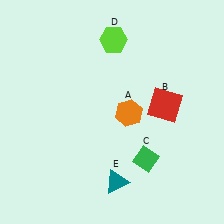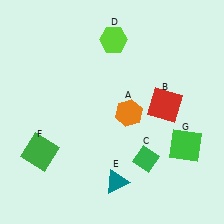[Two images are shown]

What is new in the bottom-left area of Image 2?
A green square (F) was added in the bottom-left area of Image 2.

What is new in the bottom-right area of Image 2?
A green square (G) was added in the bottom-right area of Image 2.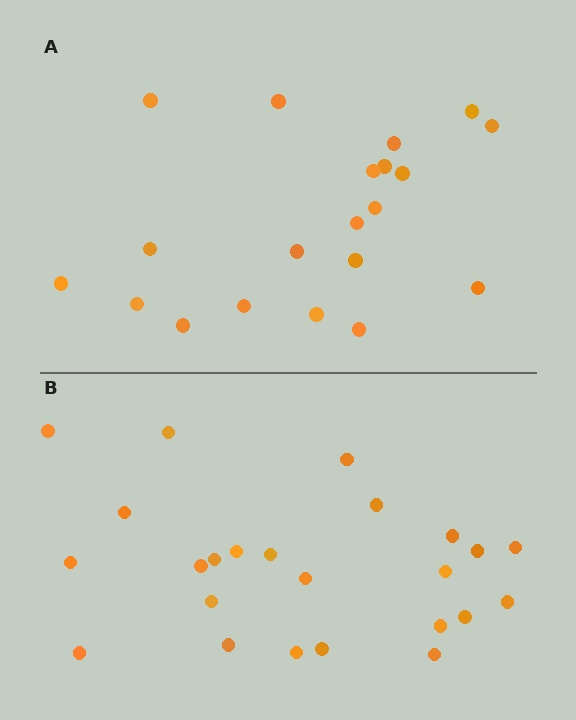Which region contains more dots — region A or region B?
Region B (the bottom region) has more dots.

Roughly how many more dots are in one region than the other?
Region B has about 4 more dots than region A.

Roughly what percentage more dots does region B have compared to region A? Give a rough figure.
About 20% more.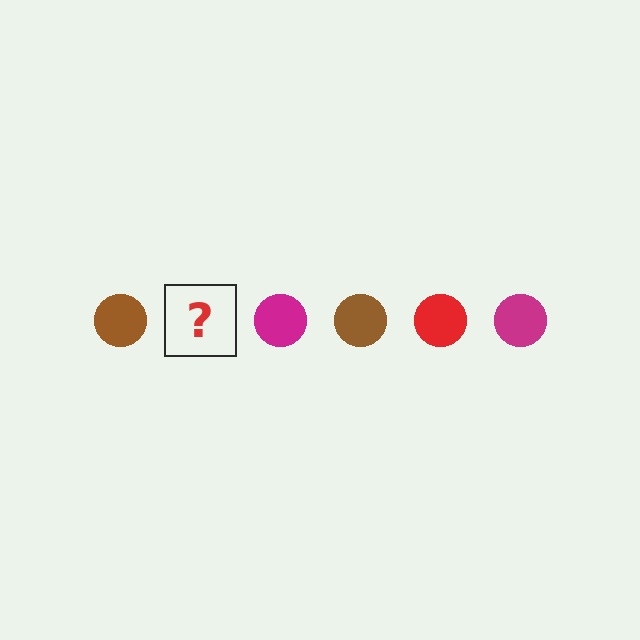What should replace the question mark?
The question mark should be replaced with a red circle.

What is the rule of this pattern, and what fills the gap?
The rule is that the pattern cycles through brown, red, magenta circles. The gap should be filled with a red circle.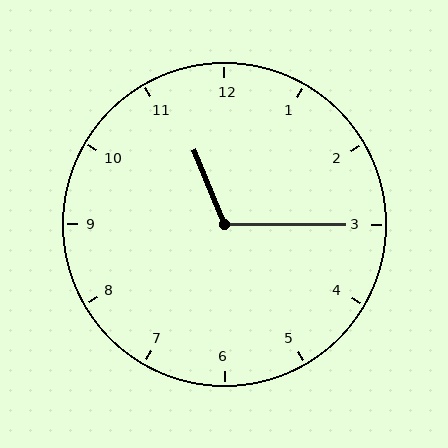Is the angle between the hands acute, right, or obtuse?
It is obtuse.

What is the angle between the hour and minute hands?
Approximately 112 degrees.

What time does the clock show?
11:15.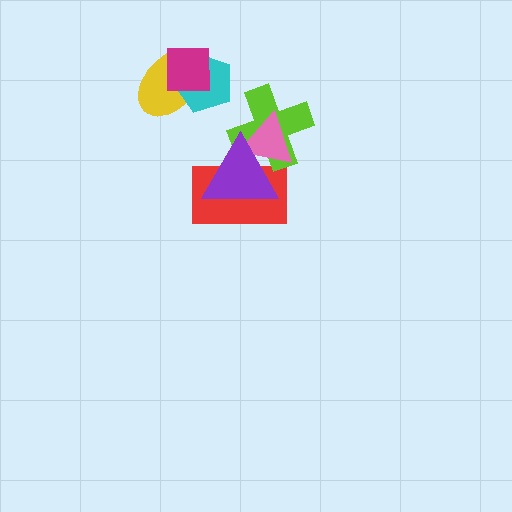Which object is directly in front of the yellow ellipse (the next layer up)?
The cyan pentagon is directly in front of the yellow ellipse.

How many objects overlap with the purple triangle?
3 objects overlap with the purple triangle.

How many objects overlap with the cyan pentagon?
2 objects overlap with the cyan pentagon.